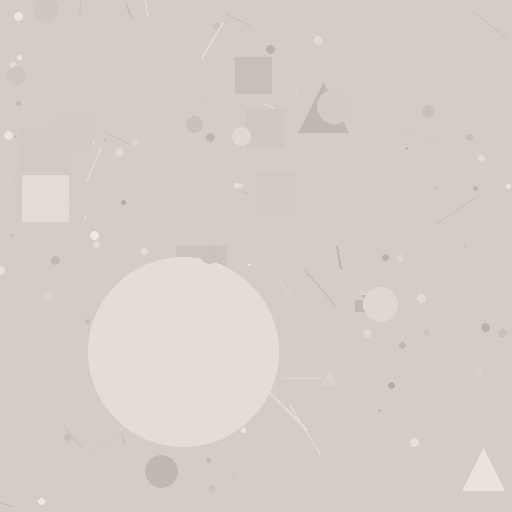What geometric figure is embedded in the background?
A circle is embedded in the background.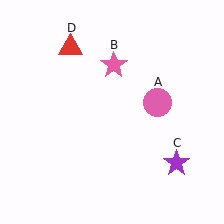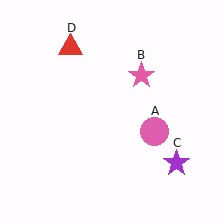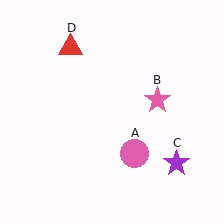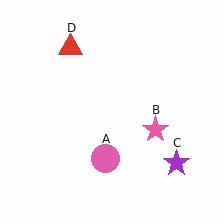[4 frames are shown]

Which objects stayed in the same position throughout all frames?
Purple star (object C) and red triangle (object D) remained stationary.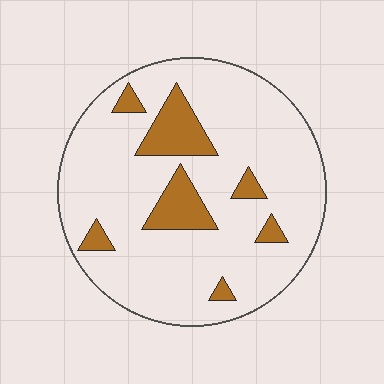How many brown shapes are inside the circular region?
7.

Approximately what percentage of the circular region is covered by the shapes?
Approximately 15%.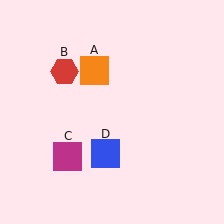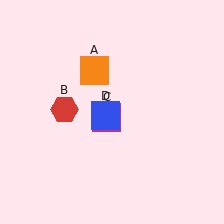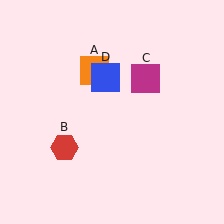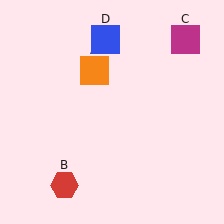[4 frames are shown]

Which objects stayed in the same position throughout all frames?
Orange square (object A) remained stationary.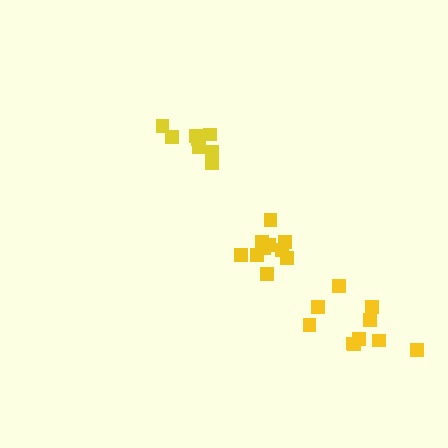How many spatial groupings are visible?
There are 3 spatial groupings.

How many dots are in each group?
Group 1: 8 dots, Group 2: 10 dots, Group 3: 10 dots (28 total).